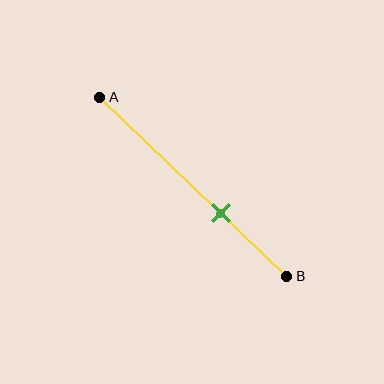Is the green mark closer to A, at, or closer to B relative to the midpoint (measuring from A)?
The green mark is closer to point B than the midpoint of segment AB.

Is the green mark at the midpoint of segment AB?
No, the mark is at about 65% from A, not at the 50% midpoint.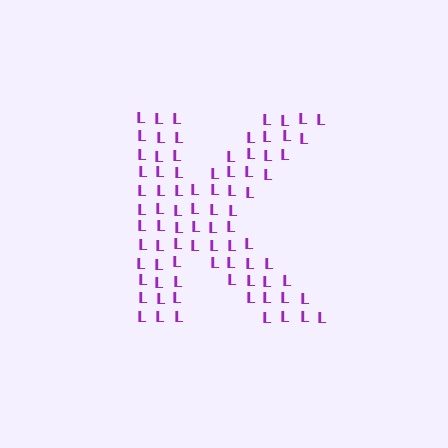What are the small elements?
The small elements are letter L's.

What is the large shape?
The large shape is the letter K.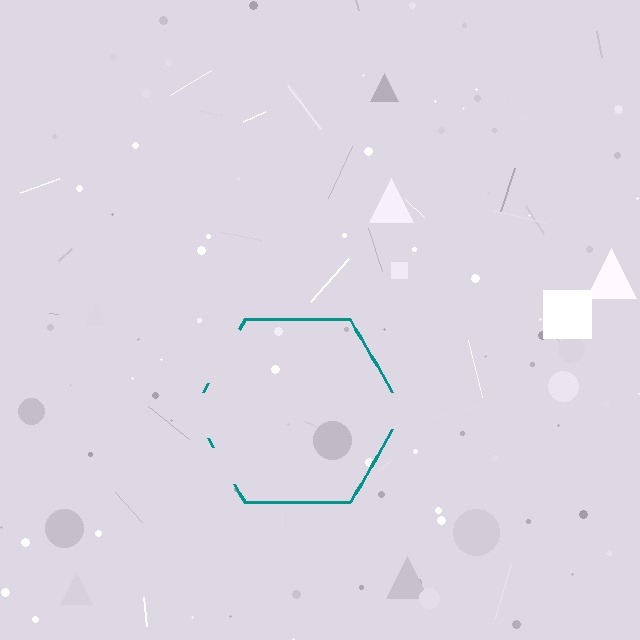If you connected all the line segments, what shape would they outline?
They would outline a hexagon.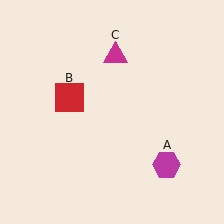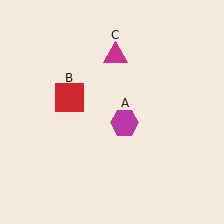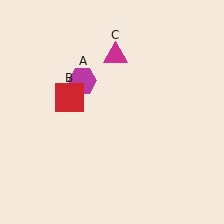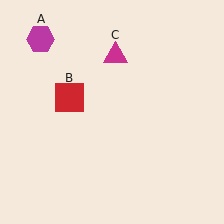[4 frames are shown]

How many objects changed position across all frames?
1 object changed position: magenta hexagon (object A).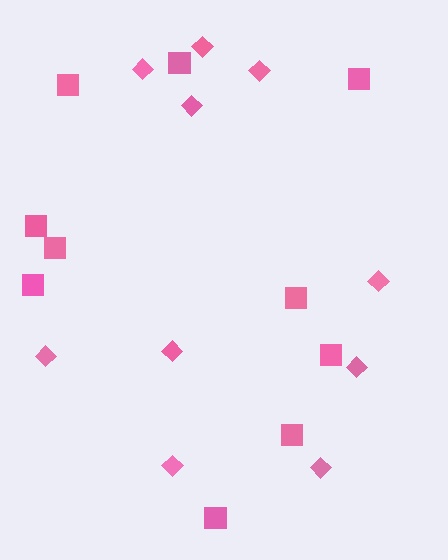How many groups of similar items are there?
There are 2 groups: one group of diamonds (10) and one group of squares (10).